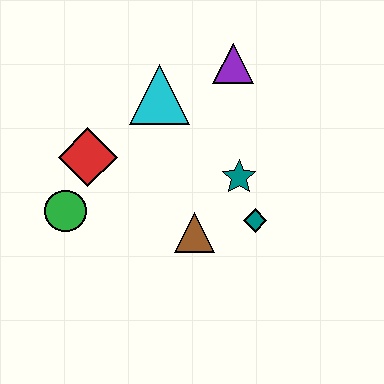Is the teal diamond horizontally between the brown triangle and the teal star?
No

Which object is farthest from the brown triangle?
The purple triangle is farthest from the brown triangle.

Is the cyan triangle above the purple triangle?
No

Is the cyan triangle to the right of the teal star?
No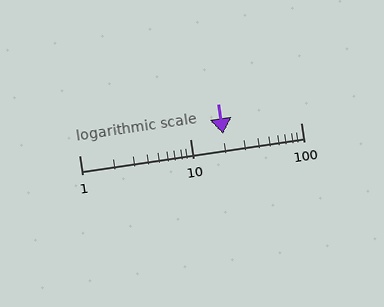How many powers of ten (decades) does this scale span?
The scale spans 2 decades, from 1 to 100.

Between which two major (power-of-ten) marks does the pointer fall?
The pointer is between 10 and 100.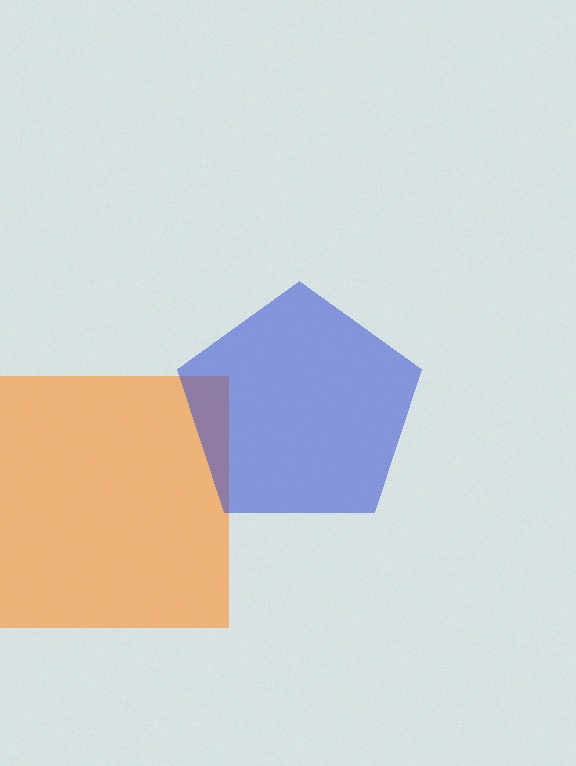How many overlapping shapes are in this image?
There are 2 overlapping shapes in the image.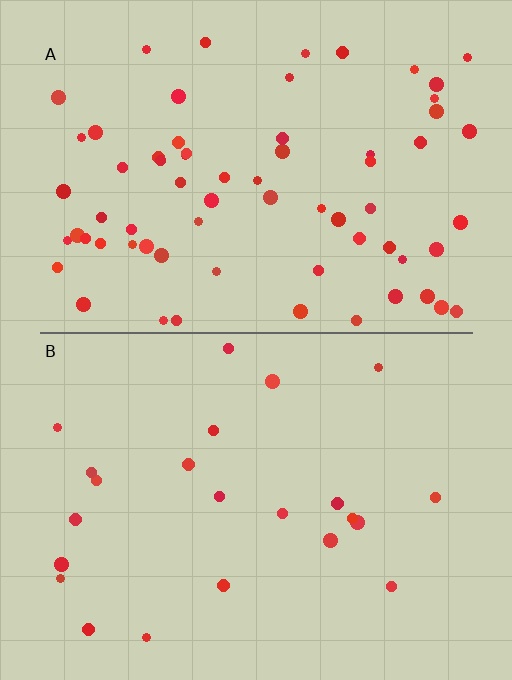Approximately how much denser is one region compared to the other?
Approximately 3.0× — region A over region B.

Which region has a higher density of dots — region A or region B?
A (the top).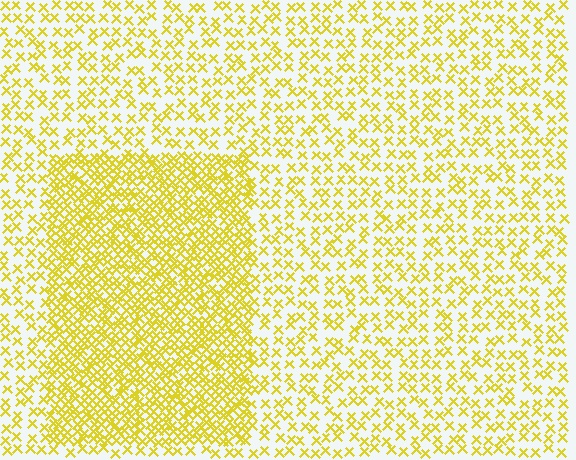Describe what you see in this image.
The image contains small yellow elements arranged at two different densities. A rectangle-shaped region is visible where the elements are more densely packed than the surrounding area.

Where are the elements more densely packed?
The elements are more densely packed inside the rectangle boundary.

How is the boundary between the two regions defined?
The boundary is defined by a change in element density (approximately 2.3x ratio). All elements are the same color, size, and shape.